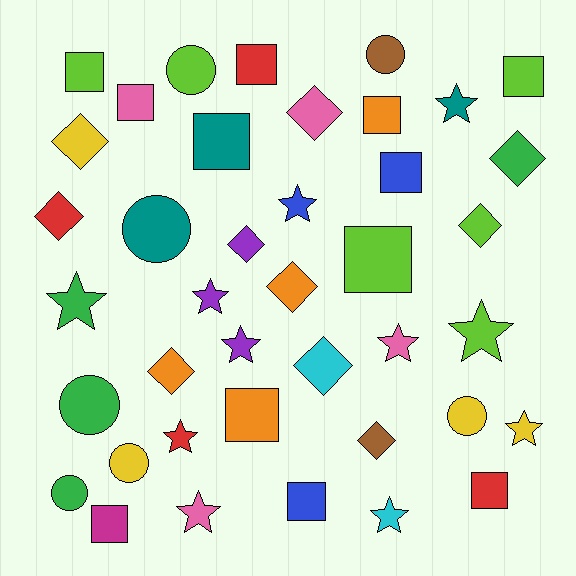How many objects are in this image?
There are 40 objects.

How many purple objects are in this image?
There are 3 purple objects.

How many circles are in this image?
There are 7 circles.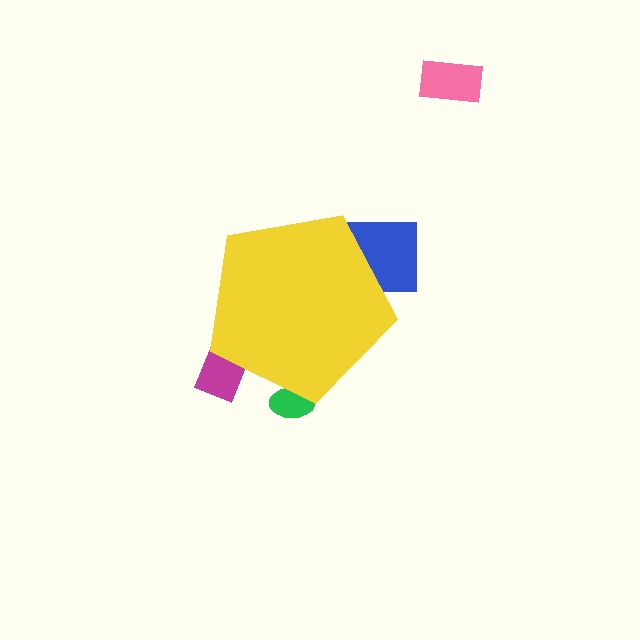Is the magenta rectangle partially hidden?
Yes, the magenta rectangle is partially hidden behind the yellow pentagon.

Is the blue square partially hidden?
Yes, the blue square is partially hidden behind the yellow pentagon.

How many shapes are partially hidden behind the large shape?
3 shapes are partially hidden.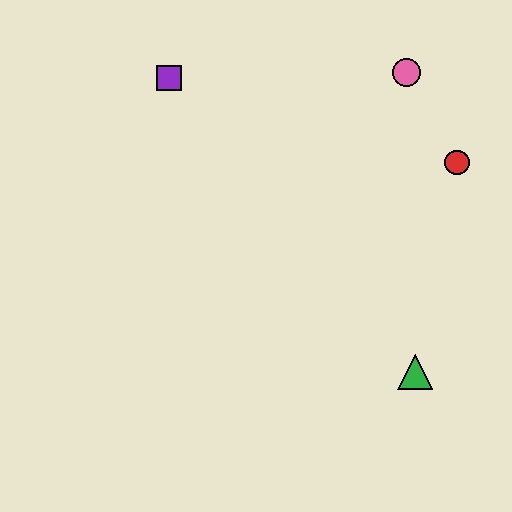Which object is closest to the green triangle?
The red circle is closest to the green triangle.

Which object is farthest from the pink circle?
The green triangle is farthest from the pink circle.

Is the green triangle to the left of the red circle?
Yes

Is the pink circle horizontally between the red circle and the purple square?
Yes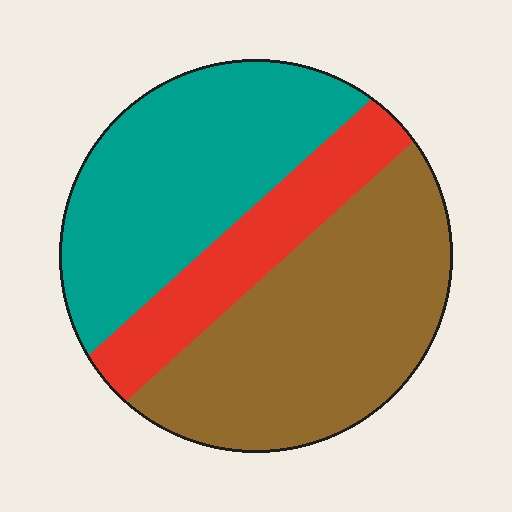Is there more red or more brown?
Brown.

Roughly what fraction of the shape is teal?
Teal takes up about three eighths (3/8) of the shape.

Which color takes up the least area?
Red, at roughly 20%.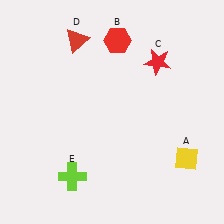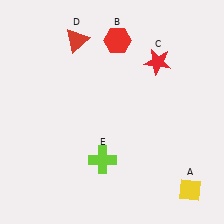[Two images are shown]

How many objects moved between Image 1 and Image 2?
2 objects moved between the two images.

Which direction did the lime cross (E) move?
The lime cross (E) moved right.